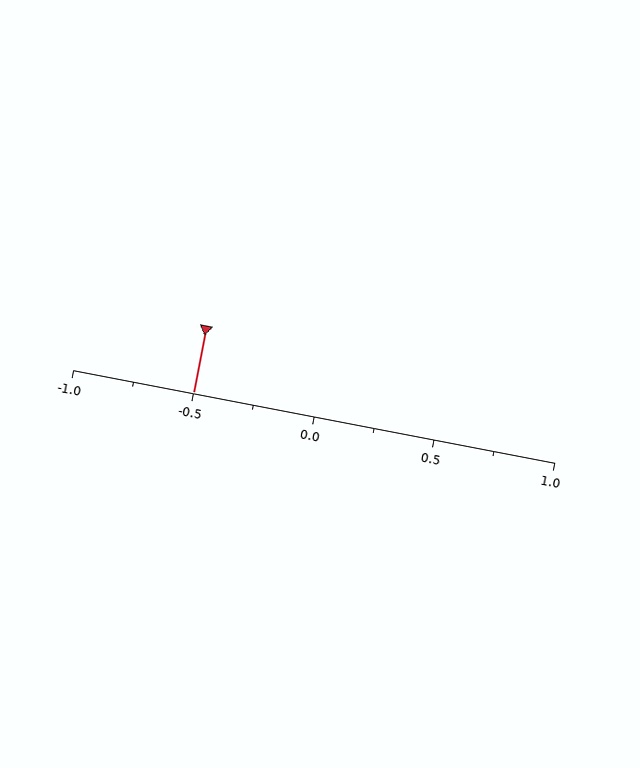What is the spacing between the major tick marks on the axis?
The major ticks are spaced 0.5 apart.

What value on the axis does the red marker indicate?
The marker indicates approximately -0.5.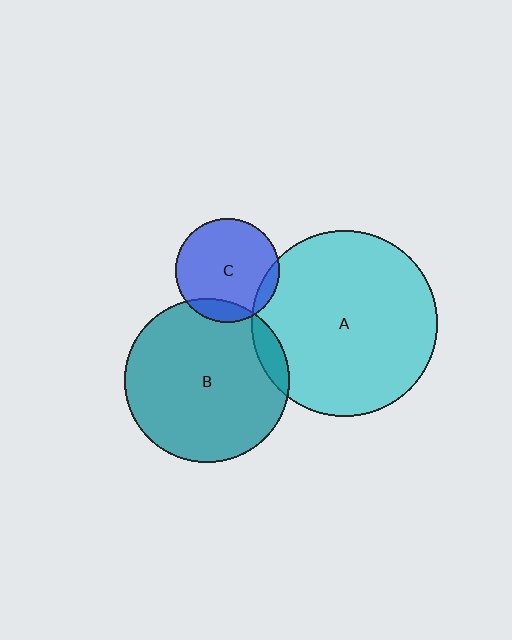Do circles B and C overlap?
Yes.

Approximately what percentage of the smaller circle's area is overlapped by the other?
Approximately 15%.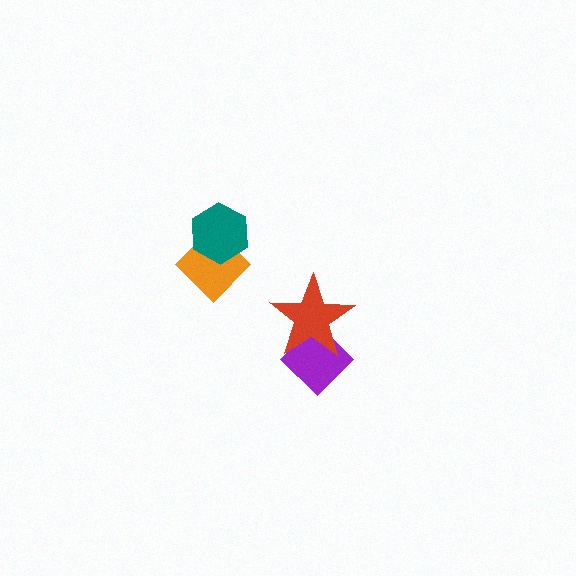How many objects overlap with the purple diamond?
1 object overlaps with the purple diamond.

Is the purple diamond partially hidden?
Yes, it is partially covered by another shape.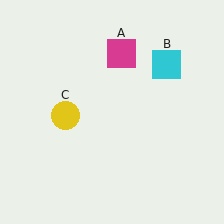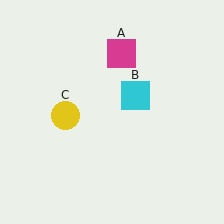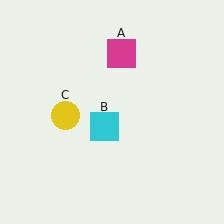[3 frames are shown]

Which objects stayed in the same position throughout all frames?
Magenta square (object A) and yellow circle (object C) remained stationary.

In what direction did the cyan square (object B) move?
The cyan square (object B) moved down and to the left.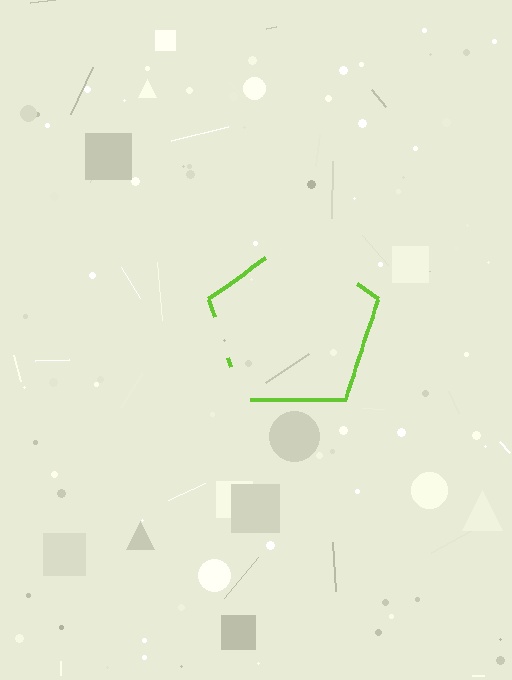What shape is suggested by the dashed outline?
The dashed outline suggests a pentagon.